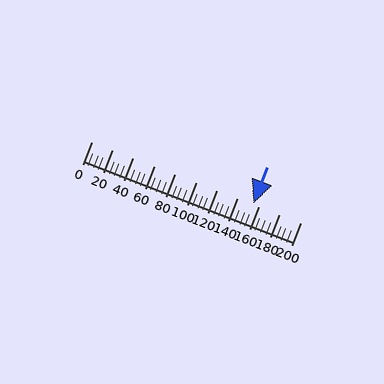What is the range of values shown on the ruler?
The ruler shows values from 0 to 200.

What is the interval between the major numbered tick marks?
The major tick marks are spaced 20 units apart.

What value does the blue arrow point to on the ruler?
The blue arrow points to approximately 155.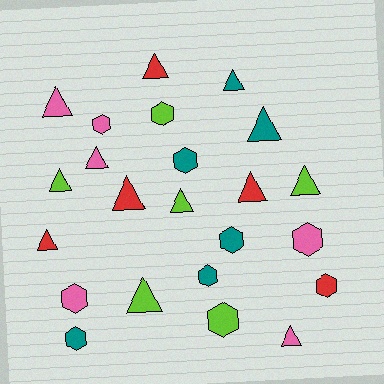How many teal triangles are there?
There are 2 teal triangles.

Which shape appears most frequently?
Triangle, with 13 objects.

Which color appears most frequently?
Teal, with 6 objects.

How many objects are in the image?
There are 23 objects.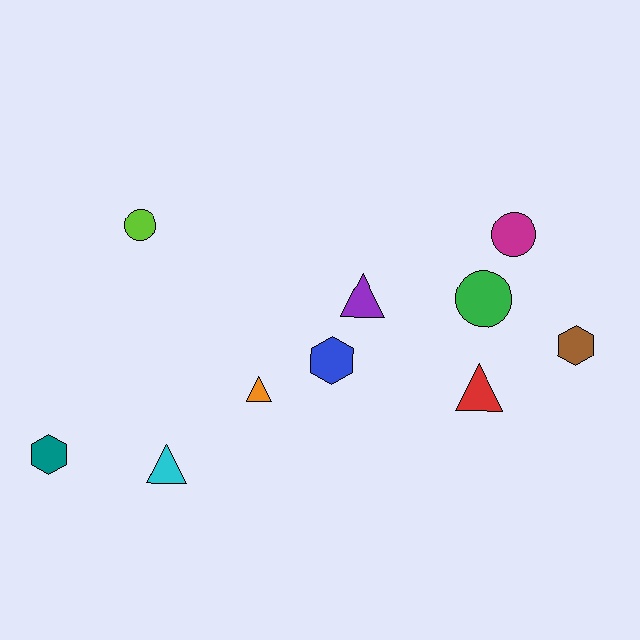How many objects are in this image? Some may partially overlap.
There are 10 objects.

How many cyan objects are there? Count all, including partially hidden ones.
There is 1 cyan object.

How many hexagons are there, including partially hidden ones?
There are 3 hexagons.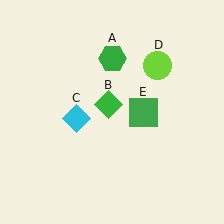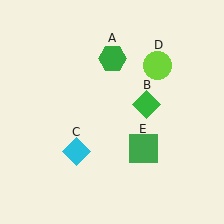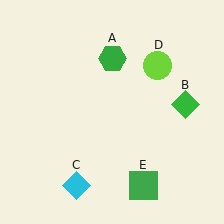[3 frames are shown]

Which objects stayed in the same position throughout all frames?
Green hexagon (object A) and lime circle (object D) remained stationary.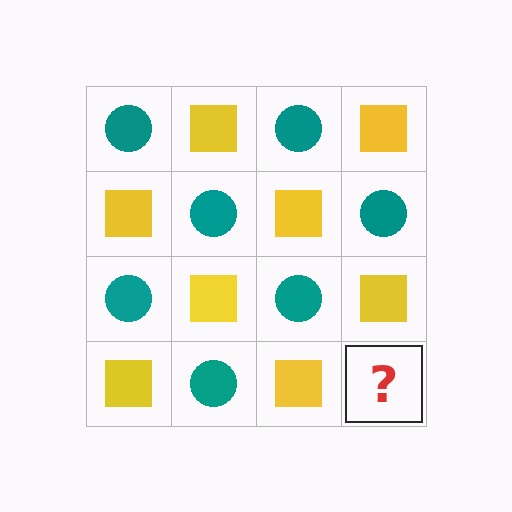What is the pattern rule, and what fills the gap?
The rule is that it alternates teal circle and yellow square in a checkerboard pattern. The gap should be filled with a teal circle.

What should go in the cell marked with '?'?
The missing cell should contain a teal circle.